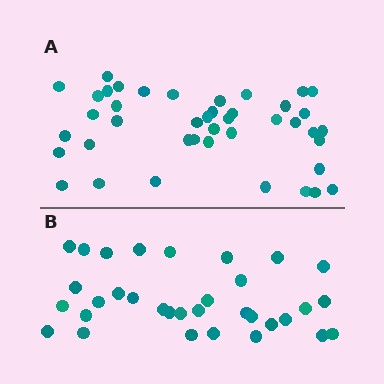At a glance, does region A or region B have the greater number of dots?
Region A (the top region) has more dots.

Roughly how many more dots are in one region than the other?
Region A has roughly 8 or so more dots than region B.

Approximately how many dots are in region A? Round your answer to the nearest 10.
About 40 dots. (The exact count is 42, which rounds to 40.)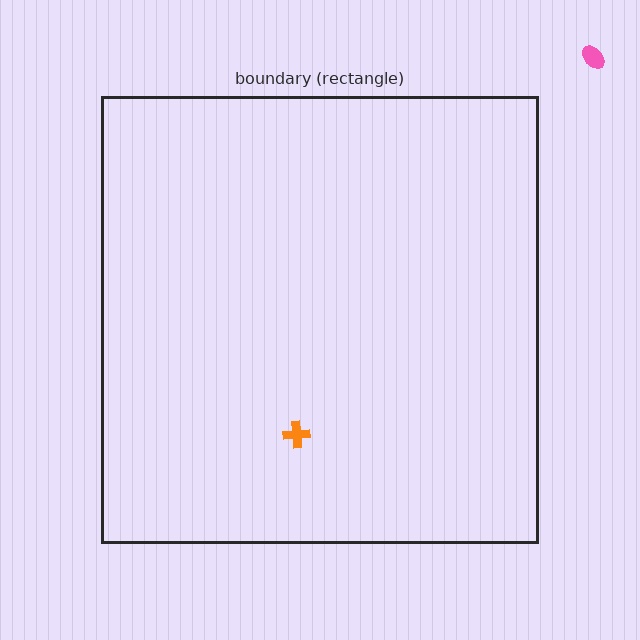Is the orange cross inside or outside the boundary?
Inside.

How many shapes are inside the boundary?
1 inside, 1 outside.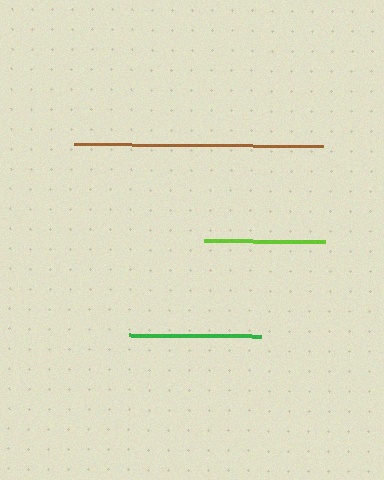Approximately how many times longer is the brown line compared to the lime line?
The brown line is approximately 2.1 times the length of the lime line.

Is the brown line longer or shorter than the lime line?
The brown line is longer than the lime line.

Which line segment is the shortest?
The lime line is the shortest at approximately 121 pixels.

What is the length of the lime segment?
The lime segment is approximately 121 pixels long.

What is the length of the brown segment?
The brown segment is approximately 249 pixels long.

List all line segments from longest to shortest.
From longest to shortest: brown, green, lime.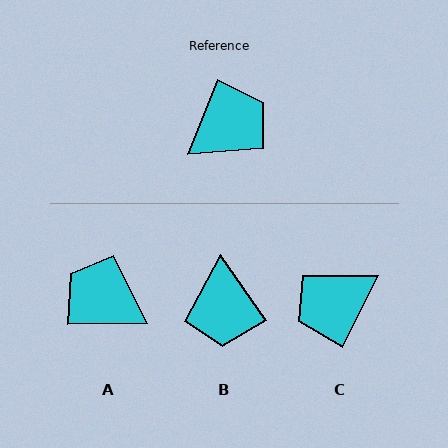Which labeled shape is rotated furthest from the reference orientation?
C, about 175 degrees away.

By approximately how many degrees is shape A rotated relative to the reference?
Approximately 112 degrees counter-clockwise.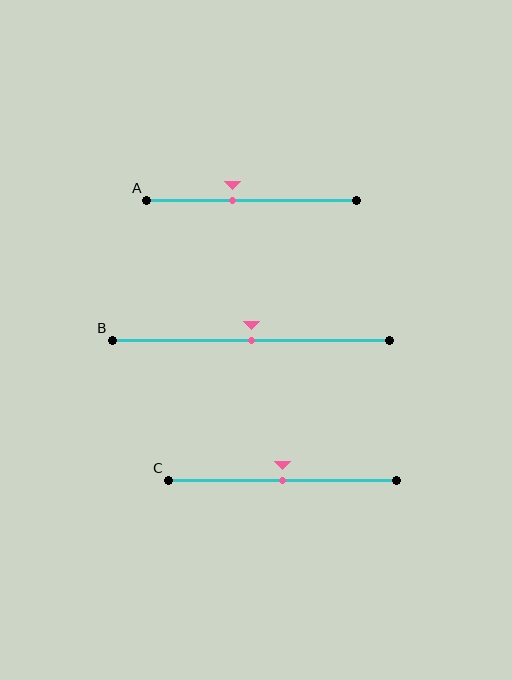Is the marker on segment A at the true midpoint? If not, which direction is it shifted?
No, the marker on segment A is shifted to the left by about 9% of the segment length.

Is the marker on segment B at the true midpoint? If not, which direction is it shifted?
Yes, the marker on segment B is at the true midpoint.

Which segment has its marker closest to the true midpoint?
Segment B has its marker closest to the true midpoint.